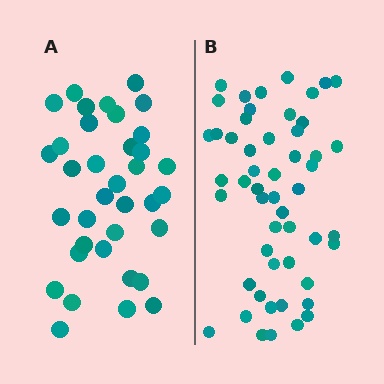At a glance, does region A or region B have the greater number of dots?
Region B (the right region) has more dots.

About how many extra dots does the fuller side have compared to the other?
Region B has approximately 15 more dots than region A.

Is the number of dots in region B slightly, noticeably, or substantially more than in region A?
Region B has noticeably more, but not dramatically so. The ratio is roughly 1.4 to 1.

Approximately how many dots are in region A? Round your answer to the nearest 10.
About 40 dots. (The exact count is 36, which rounds to 40.)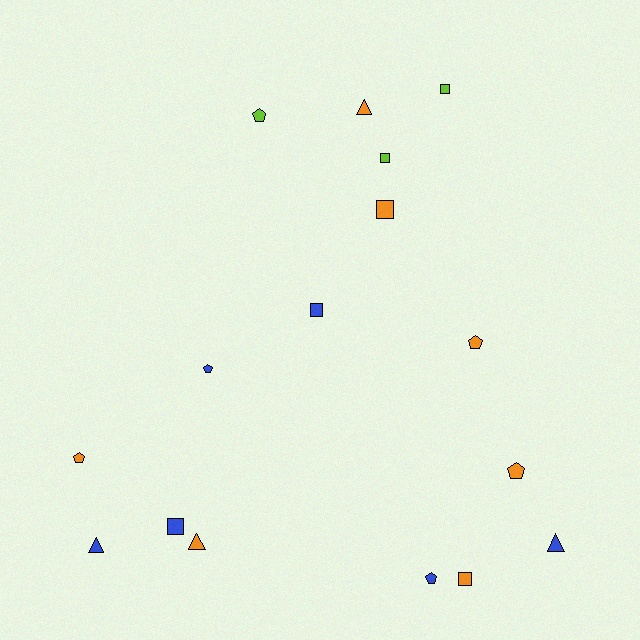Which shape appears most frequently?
Pentagon, with 6 objects.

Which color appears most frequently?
Orange, with 7 objects.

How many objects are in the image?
There are 16 objects.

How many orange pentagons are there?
There are 3 orange pentagons.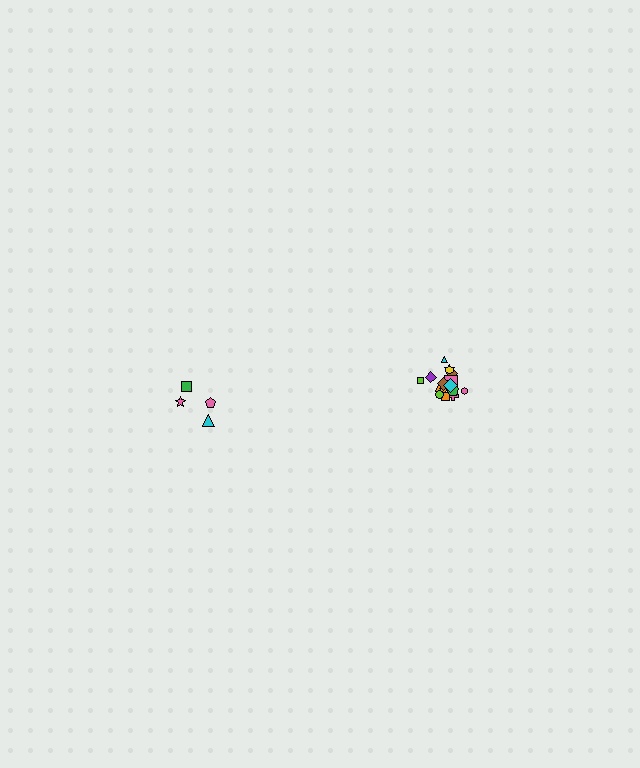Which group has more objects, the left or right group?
The right group.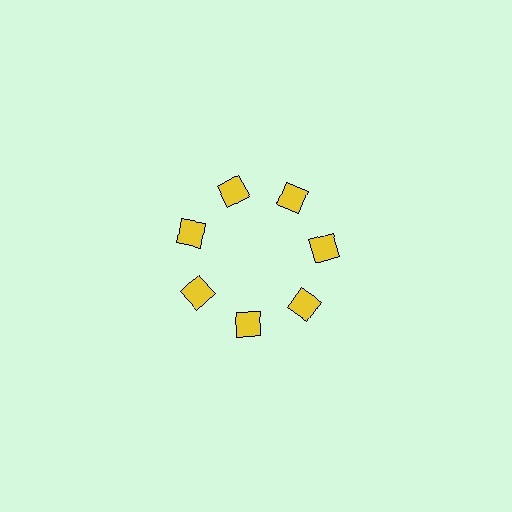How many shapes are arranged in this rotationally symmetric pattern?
There are 7 shapes, arranged in 7 groups of 1.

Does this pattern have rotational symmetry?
Yes, this pattern has 7-fold rotational symmetry. It looks the same after rotating 51 degrees around the center.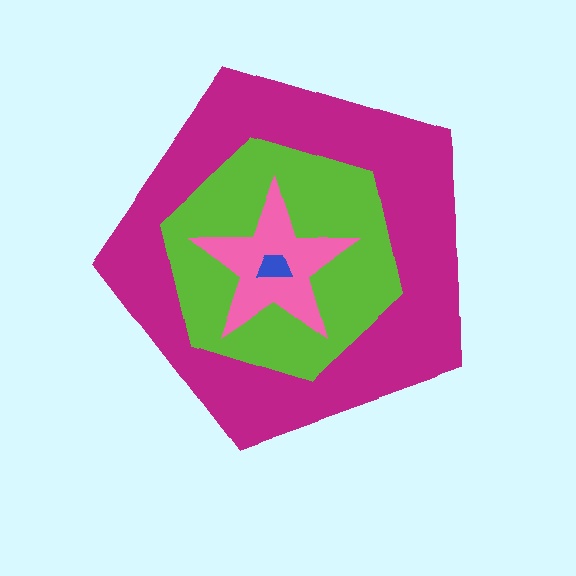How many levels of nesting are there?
4.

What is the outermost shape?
The magenta pentagon.